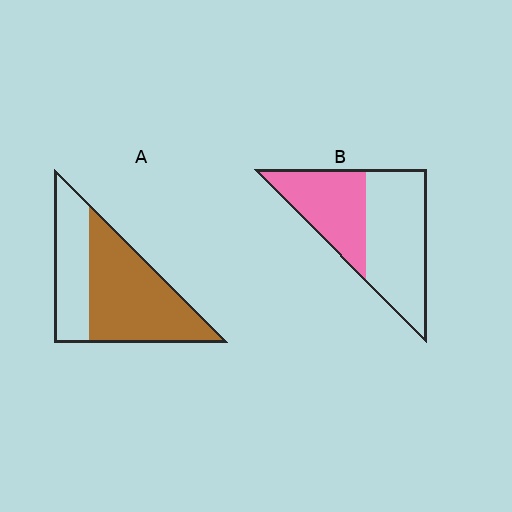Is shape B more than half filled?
No.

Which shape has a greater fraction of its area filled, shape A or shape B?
Shape A.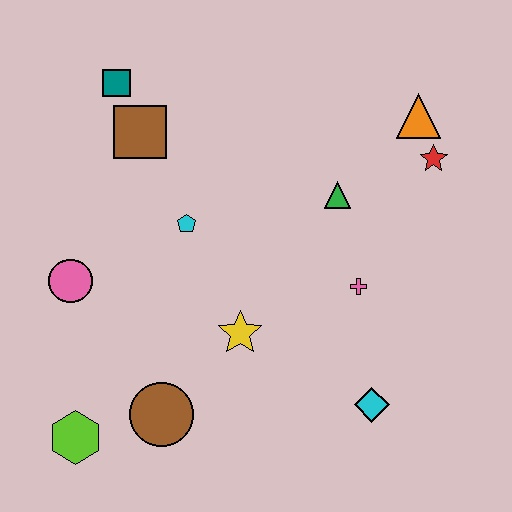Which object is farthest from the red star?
The lime hexagon is farthest from the red star.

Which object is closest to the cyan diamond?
The pink cross is closest to the cyan diamond.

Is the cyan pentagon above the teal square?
No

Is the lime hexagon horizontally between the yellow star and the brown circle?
No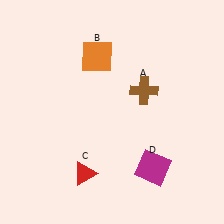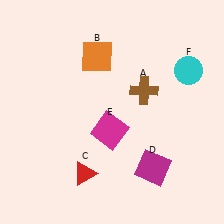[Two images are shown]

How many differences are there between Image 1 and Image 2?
There are 2 differences between the two images.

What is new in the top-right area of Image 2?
A cyan circle (F) was added in the top-right area of Image 2.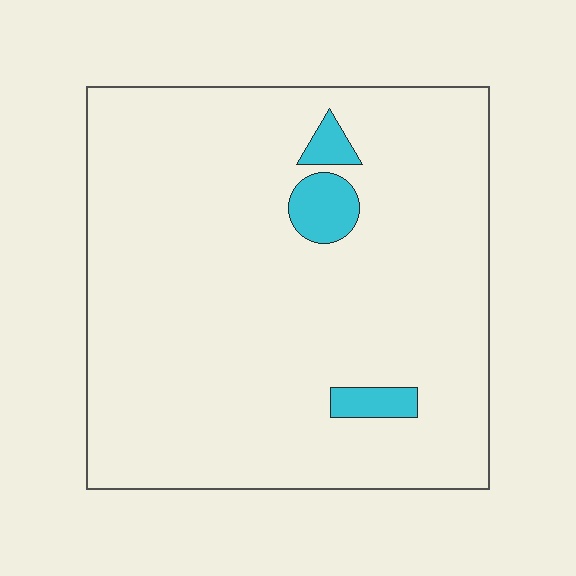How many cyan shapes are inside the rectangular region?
3.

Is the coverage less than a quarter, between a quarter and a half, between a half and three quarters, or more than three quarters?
Less than a quarter.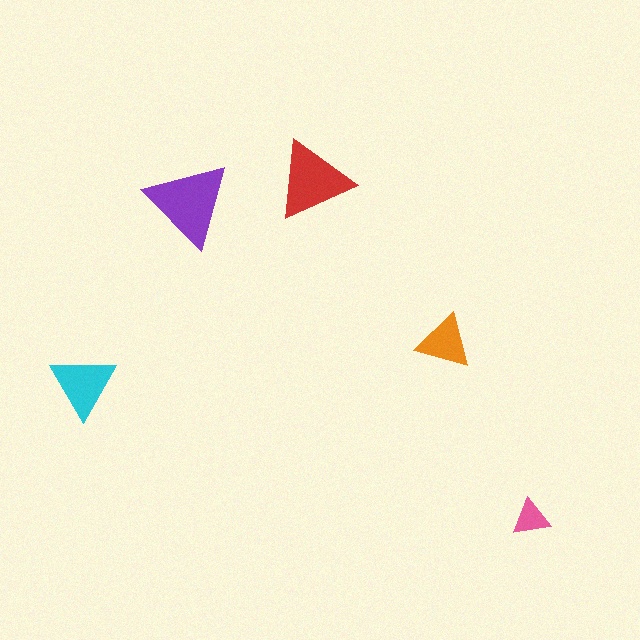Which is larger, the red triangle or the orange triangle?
The red one.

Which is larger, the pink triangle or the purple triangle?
The purple one.